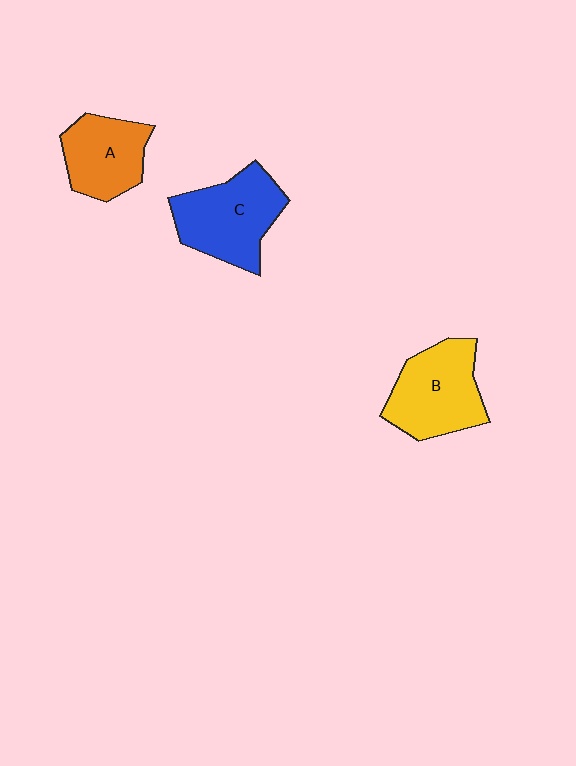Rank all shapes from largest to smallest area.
From largest to smallest: C (blue), B (yellow), A (orange).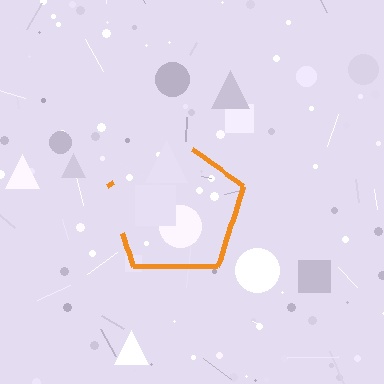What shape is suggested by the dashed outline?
The dashed outline suggests a pentagon.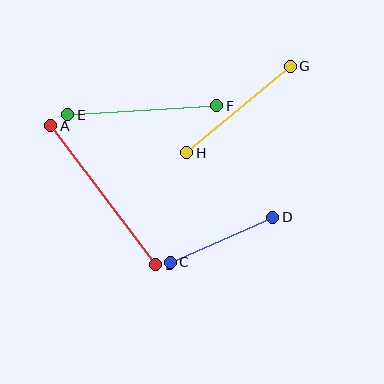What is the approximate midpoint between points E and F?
The midpoint is at approximately (142, 110) pixels.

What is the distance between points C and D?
The distance is approximately 112 pixels.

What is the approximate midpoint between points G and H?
The midpoint is at approximately (239, 109) pixels.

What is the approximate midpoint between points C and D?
The midpoint is at approximately (222, 240) pixels.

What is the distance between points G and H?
The distance is approximately 135 pixels.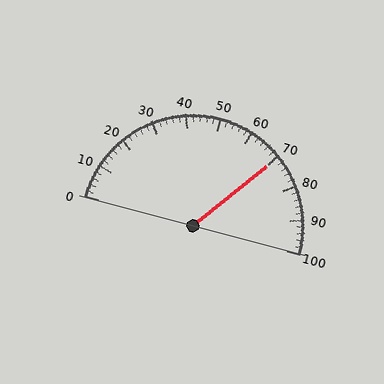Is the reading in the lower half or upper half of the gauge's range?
The reading is in the upper half of the range (0 to 100).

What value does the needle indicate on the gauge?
The needle indicates approximately 70.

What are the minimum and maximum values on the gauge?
The gauge ranges from 0 to 100.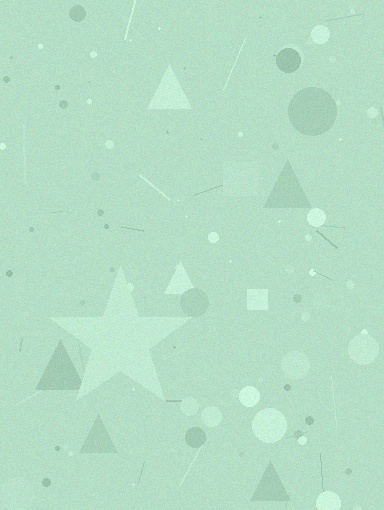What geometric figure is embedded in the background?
A star is embedded in the background.